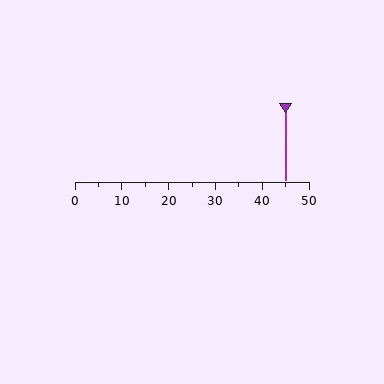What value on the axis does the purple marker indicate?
The marker indicates approximately 45.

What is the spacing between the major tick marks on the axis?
The major ticks are spaced 10 apart.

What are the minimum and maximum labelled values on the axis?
The axis runs from 0 to 50.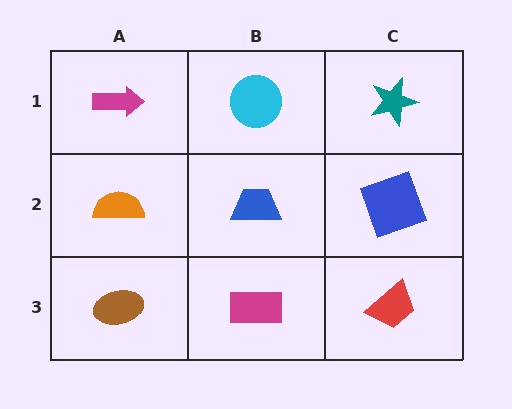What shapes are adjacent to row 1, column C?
A blue square (row 2, column C), a cyan circle (row 1, column B).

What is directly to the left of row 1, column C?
A cyan circle.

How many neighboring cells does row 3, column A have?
2.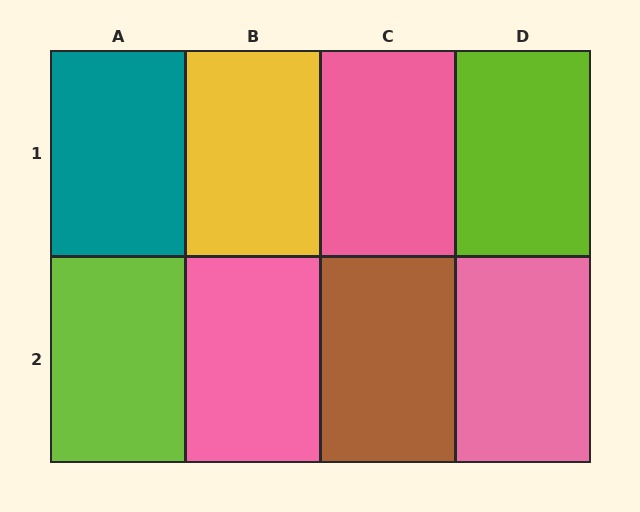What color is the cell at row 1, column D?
Lime.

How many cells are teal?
1 cell is teal.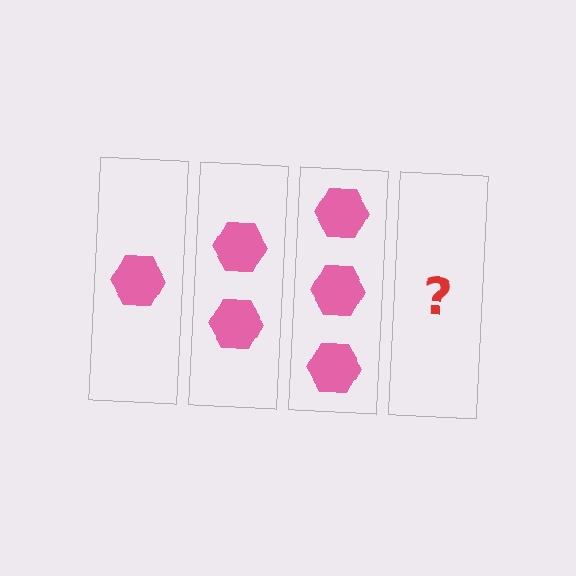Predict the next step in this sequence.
The next step is 4 hexagons.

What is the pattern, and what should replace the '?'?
The pattern is that each step adds one more hexagon. The '?' should be 4 hexagons.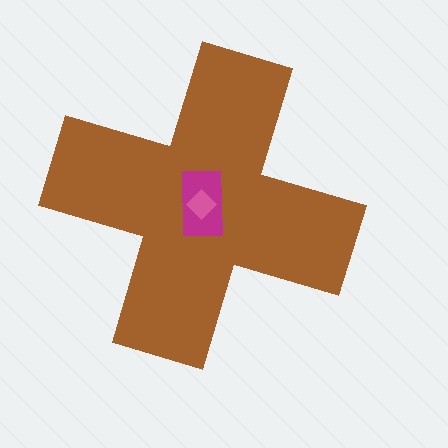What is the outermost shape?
The brown cross.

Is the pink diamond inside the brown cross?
Yes.